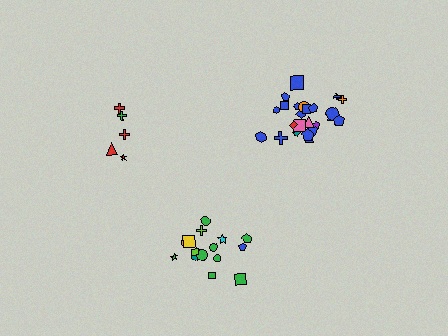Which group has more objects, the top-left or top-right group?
The top-right group.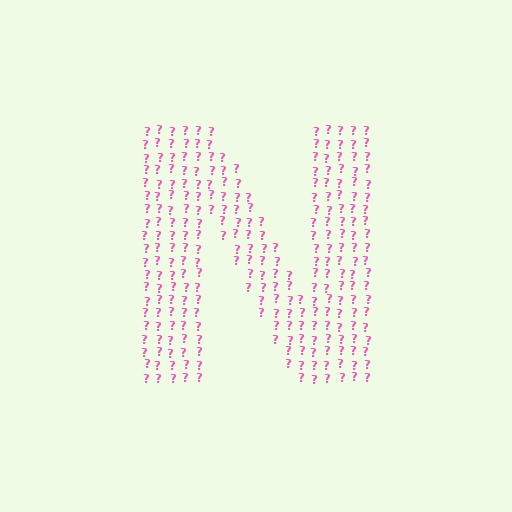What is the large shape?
The large shape is the letter N.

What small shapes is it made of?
It is made of small question marks.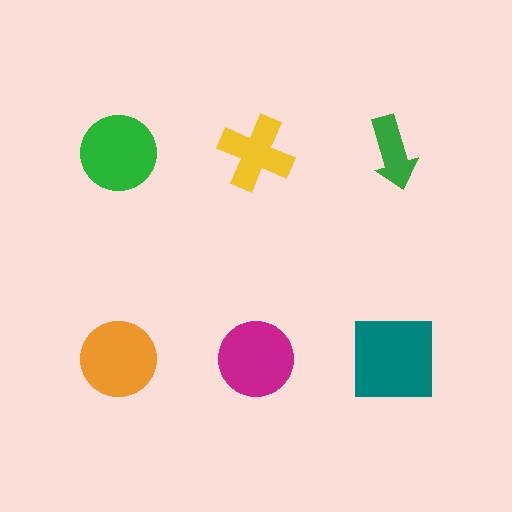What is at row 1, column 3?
A green arrow.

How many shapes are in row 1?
3 shapes.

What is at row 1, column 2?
A yellow cross.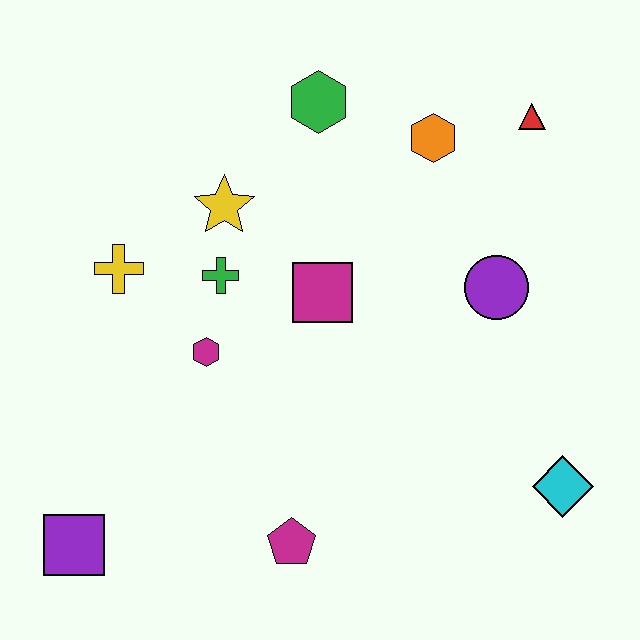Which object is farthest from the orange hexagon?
The purple square is farthest from the orange hexagon.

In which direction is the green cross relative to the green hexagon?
The green cross is below the green hexagon.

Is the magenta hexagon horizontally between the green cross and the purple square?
Yes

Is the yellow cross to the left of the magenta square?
Yes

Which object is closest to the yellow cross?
The green cross is closest to the yellow cross.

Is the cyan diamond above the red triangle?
No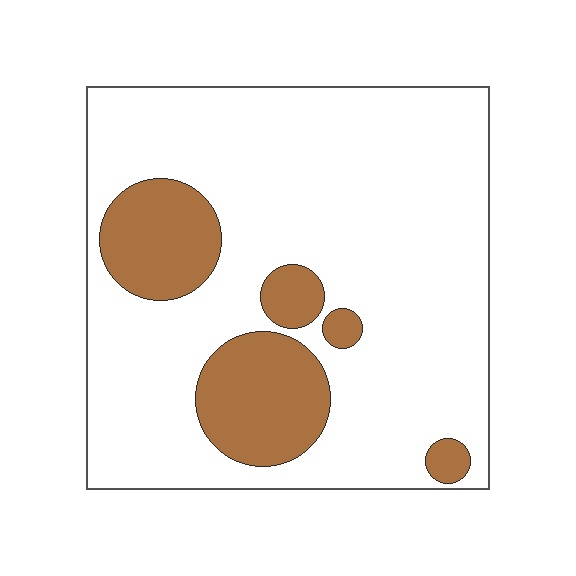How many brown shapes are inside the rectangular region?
5.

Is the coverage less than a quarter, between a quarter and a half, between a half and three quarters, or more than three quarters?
Less than a quarter.